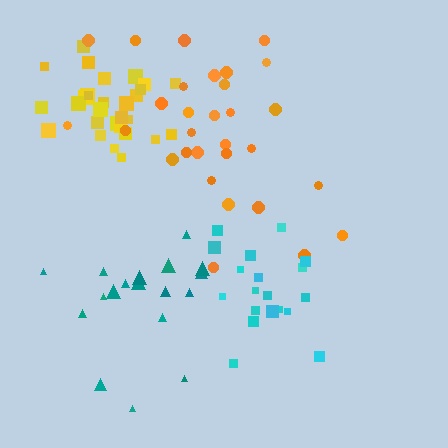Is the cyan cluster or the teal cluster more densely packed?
Cyan.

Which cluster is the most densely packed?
Yellow.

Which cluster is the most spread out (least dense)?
Teal.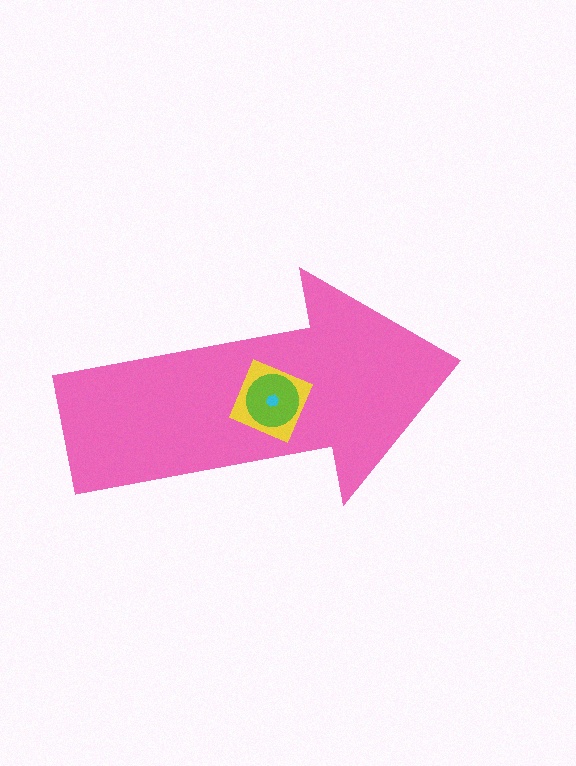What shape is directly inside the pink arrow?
The yellow diamond.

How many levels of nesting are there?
4.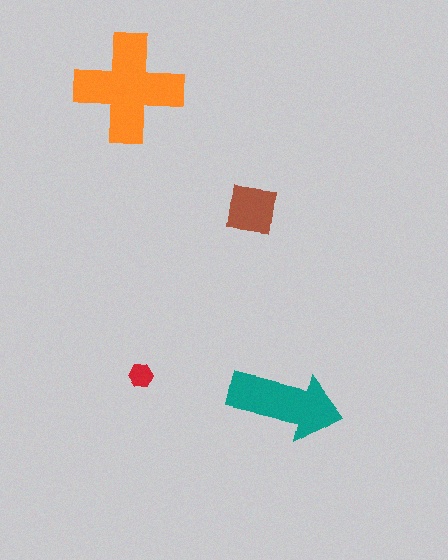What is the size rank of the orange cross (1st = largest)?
1st.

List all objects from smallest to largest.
The red hexagon, the brown square, the teal arrow, the orange cross.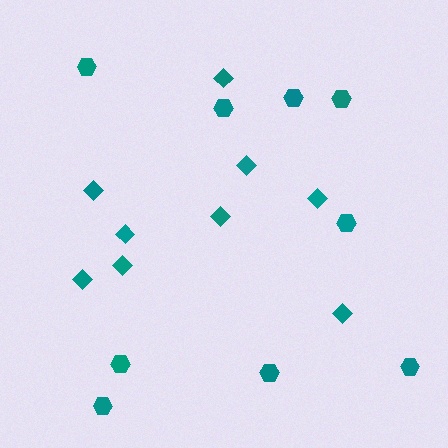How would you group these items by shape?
There are 2 groups: one group of hexagons (9) and one group of diamonds (9).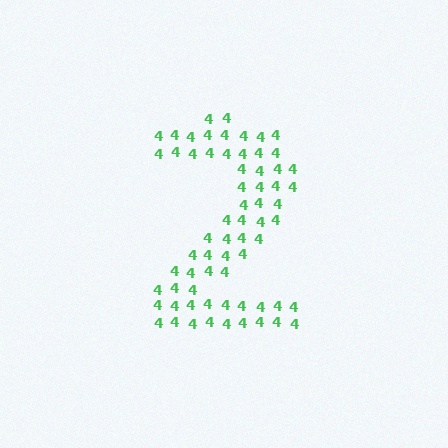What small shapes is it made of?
It is made of small digit 4's.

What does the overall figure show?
The overall figure shows the digit 2.